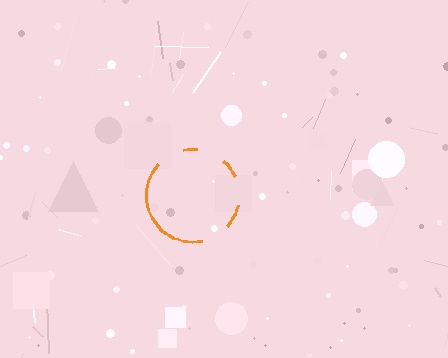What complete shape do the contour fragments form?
The contour fragments form a circle.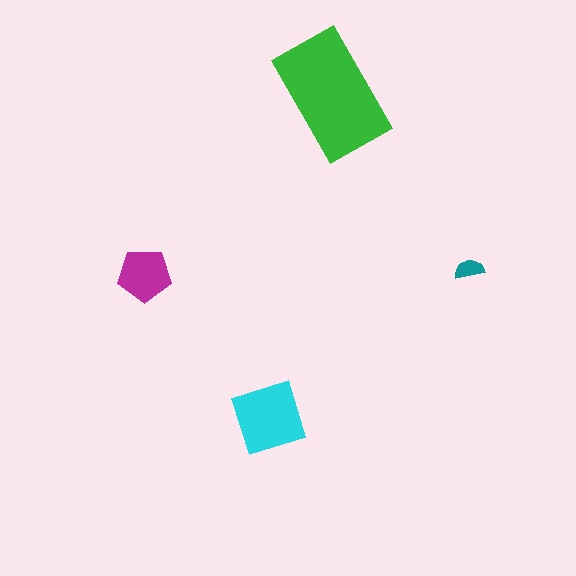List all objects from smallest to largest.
The teal semicircle, the magenta pentagon, the cyan square, the green rectangle.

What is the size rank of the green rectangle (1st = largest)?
1st.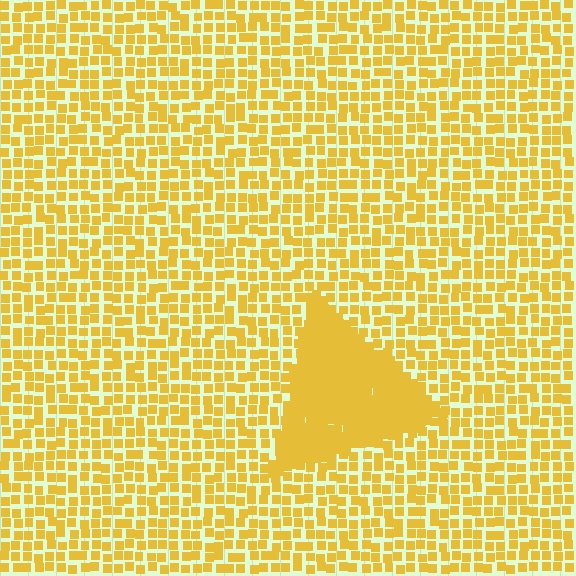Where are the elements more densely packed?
The elements are more densely packed inside the triangle boundary.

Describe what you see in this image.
The image contains small yellow elements arranged at two different densities. A triangle-shaped region is visible where the elements are more densely packed than the surrounding area.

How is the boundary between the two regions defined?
The boundary is defined by a change in element density (approximately 2.3x ratio). All elements are the same color, size, and shape.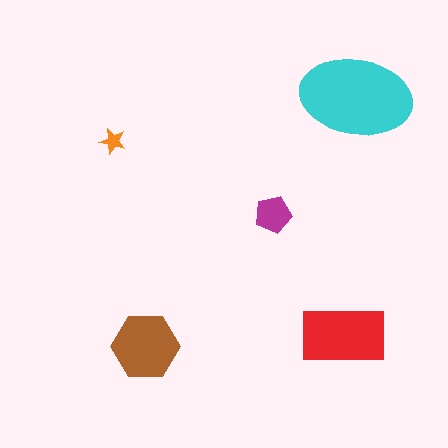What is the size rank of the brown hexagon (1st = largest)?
3rd.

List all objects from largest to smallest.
The cyan ellipse, the red rectangle, the brown hexagon, the magenta pentagon, the orange star.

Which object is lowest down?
The brown hexagon is bottommost.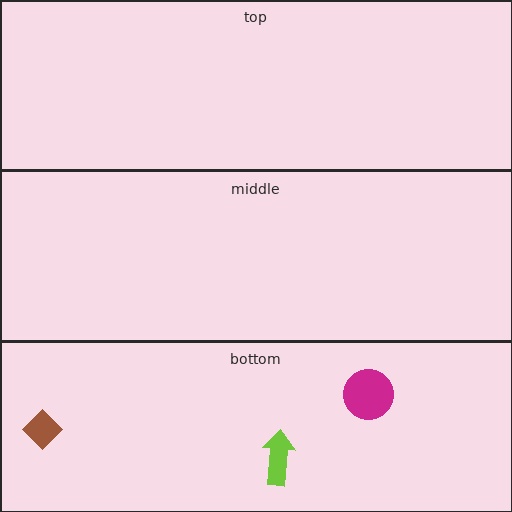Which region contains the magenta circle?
The bottom region.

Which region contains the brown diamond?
The bottom region.